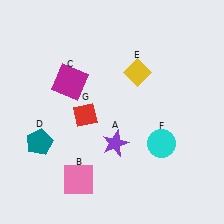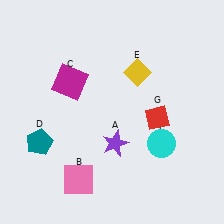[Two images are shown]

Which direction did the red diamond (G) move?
The red diamond (G) moved right.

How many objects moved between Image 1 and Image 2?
1 object moved between the two images.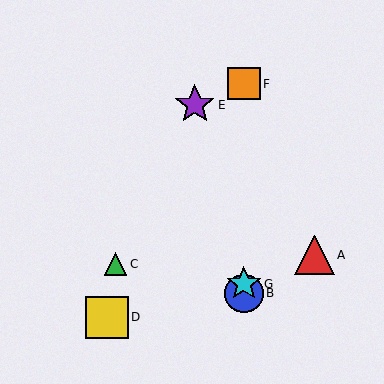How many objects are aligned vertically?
3 objects (B, F, G) are aligned vertically.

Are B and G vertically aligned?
Yes, both are at x≈244.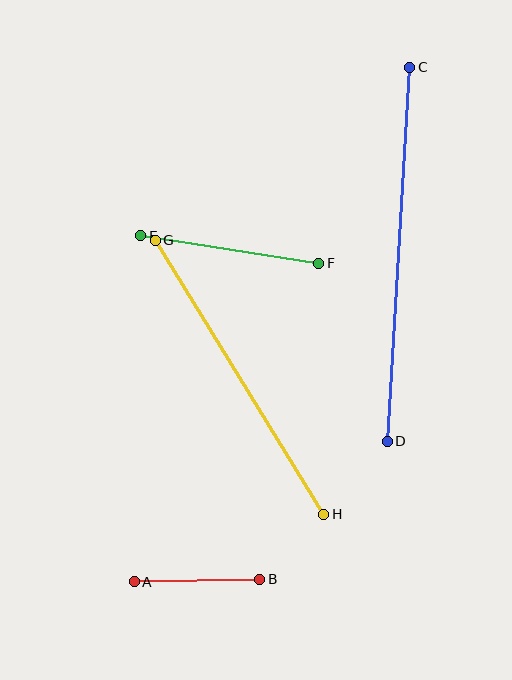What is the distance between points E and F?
The distance is approximately 180 pixels.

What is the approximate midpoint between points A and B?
The midpoint is at approximately (197, 580) pixels.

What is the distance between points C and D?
The distance is approximately 375 pixels.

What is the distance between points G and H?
The distance is approximately 322 pixels.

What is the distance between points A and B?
The distance is approximately 126 pixels.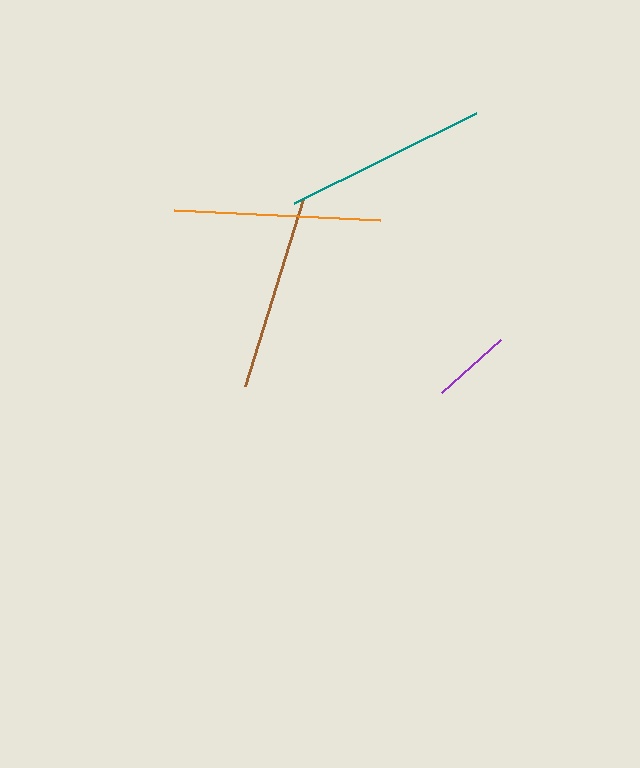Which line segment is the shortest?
The purple line is the shortest at approximately 80 pixels.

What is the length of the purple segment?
The purple segment is approximately 80 pixels long.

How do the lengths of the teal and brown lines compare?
The teal and brown lines are approximately the same length.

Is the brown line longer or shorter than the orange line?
The orange line is longer than the brown line.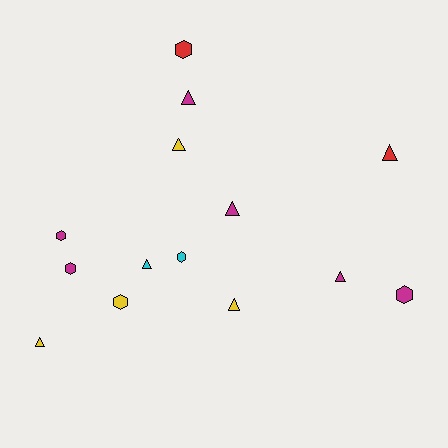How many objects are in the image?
There are 14 objects.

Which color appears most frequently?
Magenta, with 6 objects.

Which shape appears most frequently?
Triangle, with 8 objects.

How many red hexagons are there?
There is 1 red hexagon.